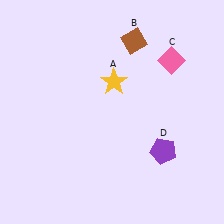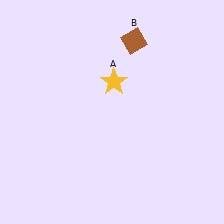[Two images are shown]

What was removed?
The pink diamond (C), the purple pentagon (D) were removed in Image 2.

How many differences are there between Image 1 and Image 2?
There are 2 differences between the two images.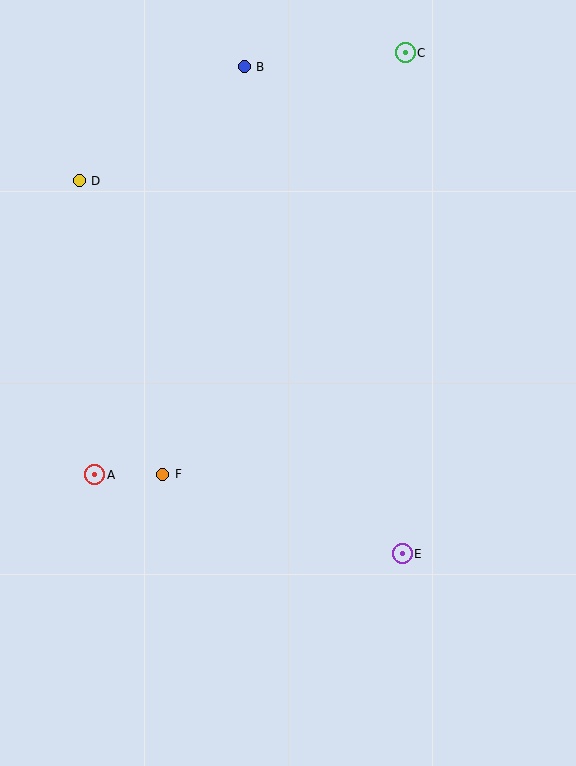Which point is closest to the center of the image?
Point F at (163, 474) is closest to the center.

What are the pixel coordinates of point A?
Point A is at (95, 475).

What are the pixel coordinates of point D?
Point D is at (79, 181).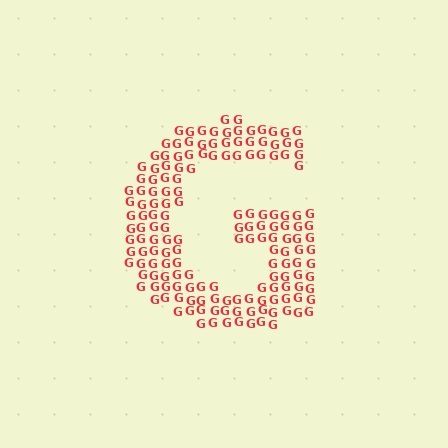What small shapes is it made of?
It is made of small letter G's.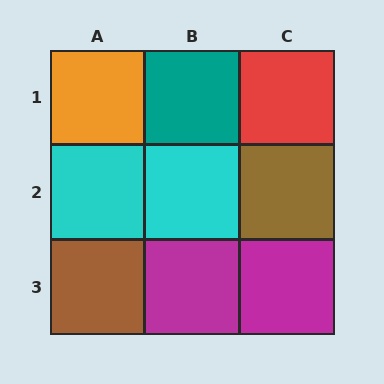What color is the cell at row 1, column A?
Orange.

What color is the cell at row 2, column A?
Cyan.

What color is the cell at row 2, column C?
Brown.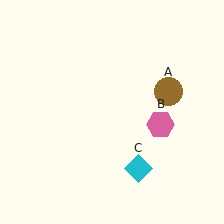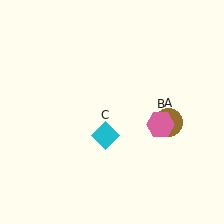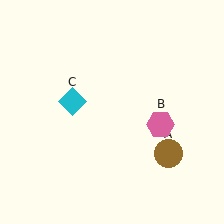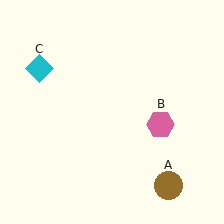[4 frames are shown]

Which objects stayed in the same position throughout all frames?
Pink hexagon (object B) remained stationary.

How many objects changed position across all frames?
2 objects changed position: brown circle (object A), cyan diamond (object C).